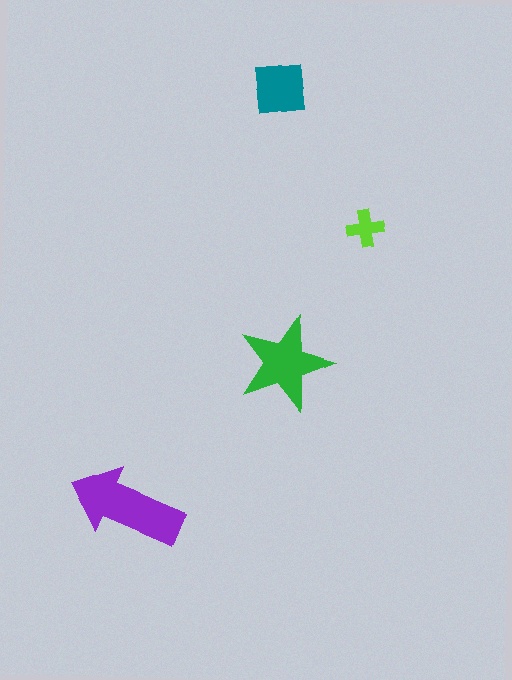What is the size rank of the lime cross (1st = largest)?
4th.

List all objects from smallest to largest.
The lime cross, the teal square, the green star, the purple arrow.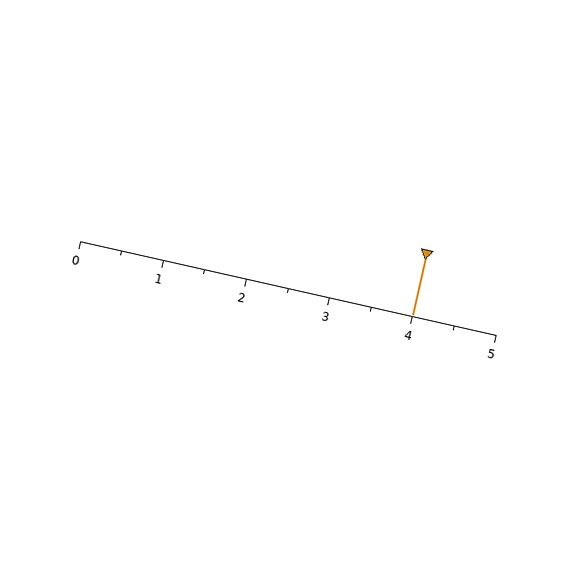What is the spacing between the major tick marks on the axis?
The major ticks are spaced 1 apart.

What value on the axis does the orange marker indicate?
The marker indicates approximately 4.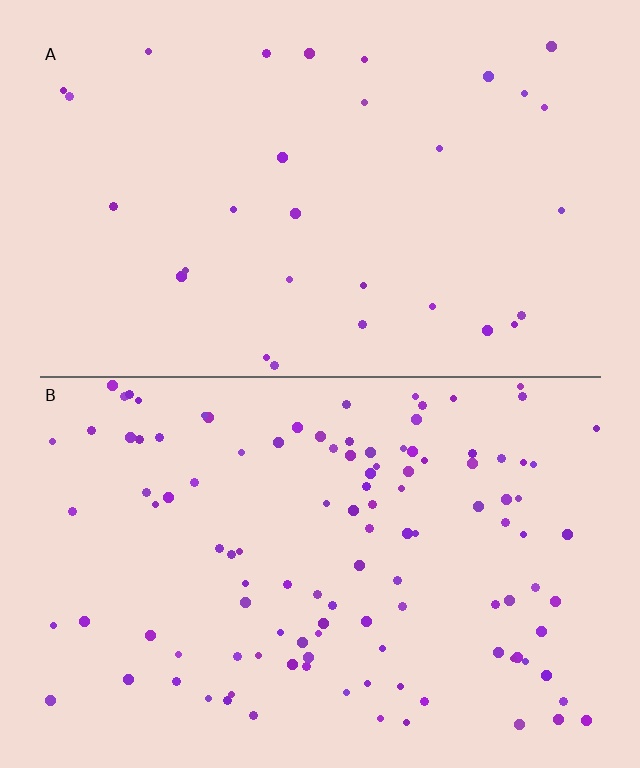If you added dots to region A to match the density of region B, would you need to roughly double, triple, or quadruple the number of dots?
Approximately quadruple.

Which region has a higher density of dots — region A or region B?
B (the bottom).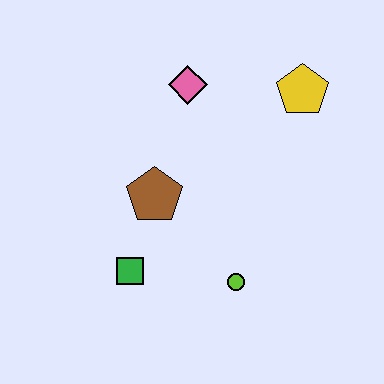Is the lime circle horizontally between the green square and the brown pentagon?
No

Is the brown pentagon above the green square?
Yes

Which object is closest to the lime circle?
The green square is closest to the lime circle.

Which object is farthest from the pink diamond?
The lime circle is farthest from the pink diamond.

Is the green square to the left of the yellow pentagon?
Yes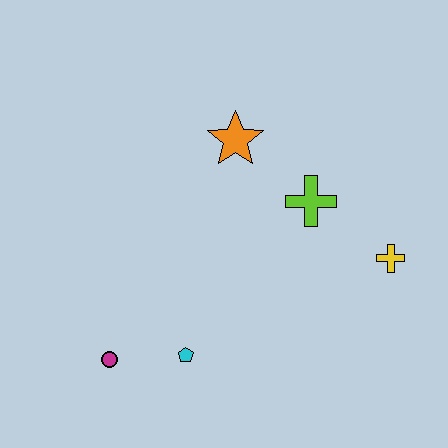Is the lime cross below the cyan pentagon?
No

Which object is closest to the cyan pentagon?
The magenta circle is closest to the cyan pentagon.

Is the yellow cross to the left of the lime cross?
No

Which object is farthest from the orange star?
The magenta circle is farthest from the orange star.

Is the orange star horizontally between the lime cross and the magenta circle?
Yes